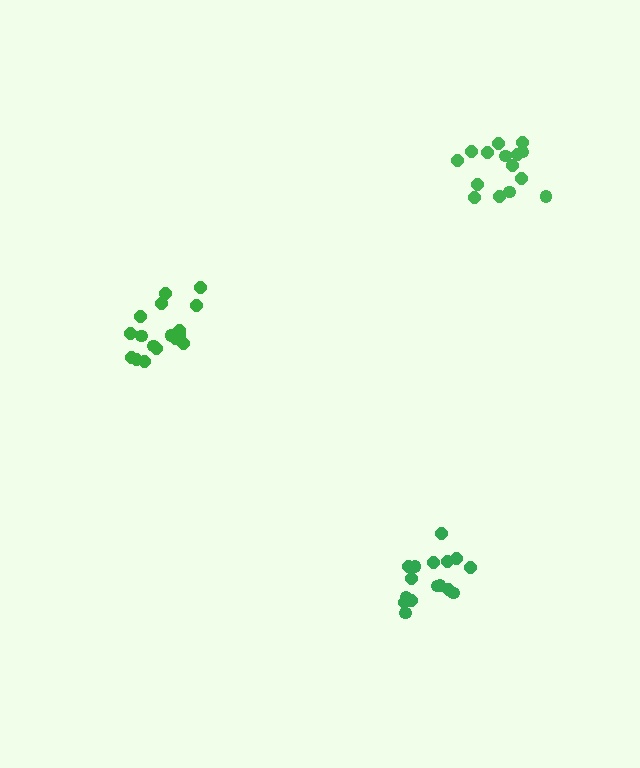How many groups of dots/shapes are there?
There are 3 groups.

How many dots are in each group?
Group 1: 15 dots, Group 2: 16 dots, Group 3: 17 dots (48 total).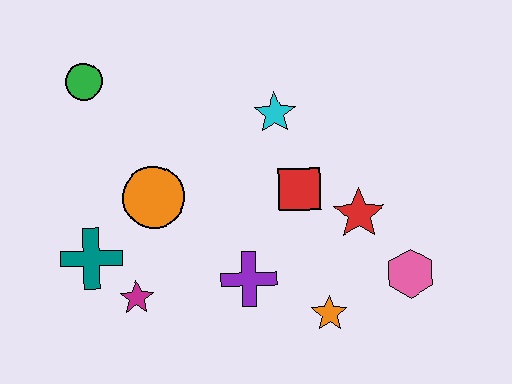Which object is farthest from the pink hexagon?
The green circle is farthest from the pink hexagon.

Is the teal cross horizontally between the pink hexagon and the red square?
No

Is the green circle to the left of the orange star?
Yes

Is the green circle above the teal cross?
Yes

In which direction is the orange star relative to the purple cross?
The orange star is to the right of the purple cross.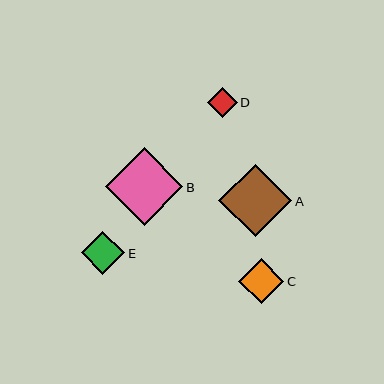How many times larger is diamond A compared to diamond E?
Diamond A is approximately 1.7 times the size of diamond E.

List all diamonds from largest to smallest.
From largest to smallest: B, A, C, E, D.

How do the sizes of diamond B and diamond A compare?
Diamond B and diamond A are approximately the same size.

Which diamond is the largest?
Diamond B is the largest with a size of approximately 77 pixels.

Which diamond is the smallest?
Diamond D is the smallest with a size of approximately 30 pixels.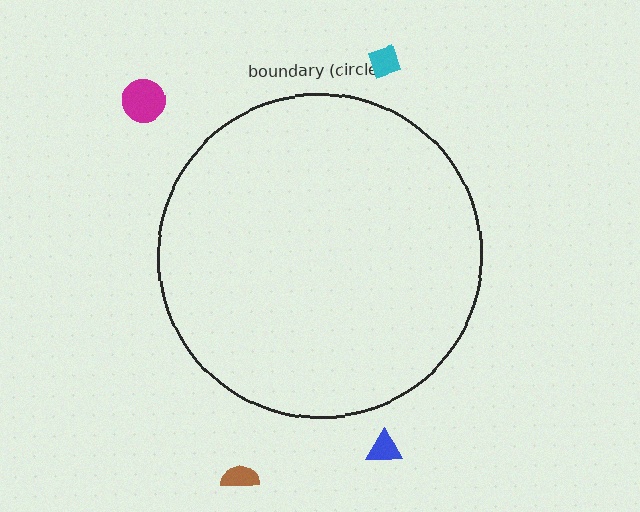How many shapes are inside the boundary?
0 inside, 4 outside.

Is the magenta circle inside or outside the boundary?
Outside.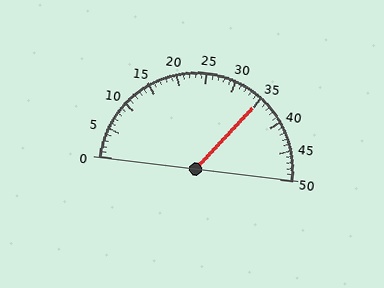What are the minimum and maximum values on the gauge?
The gauge ranges from 0 to 50.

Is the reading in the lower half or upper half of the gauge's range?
The reading is in the upper half of the range (0 to 50).